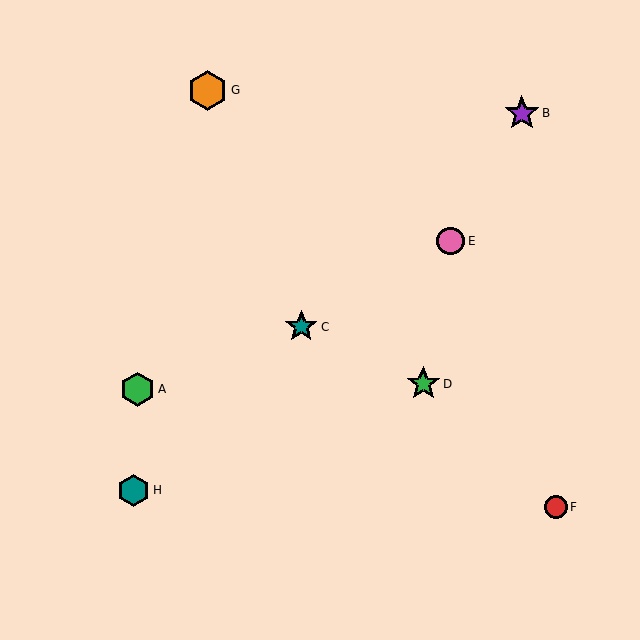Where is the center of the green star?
The center of the green star is at (423, 384).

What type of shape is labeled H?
Shape H is a teal hexagon.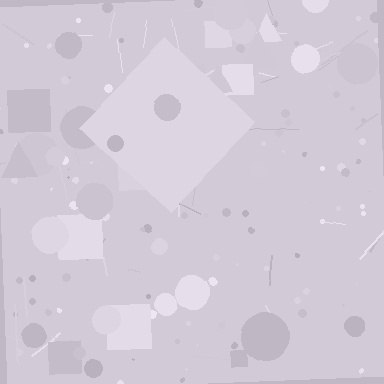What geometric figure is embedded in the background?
A diamond is embedded in the background.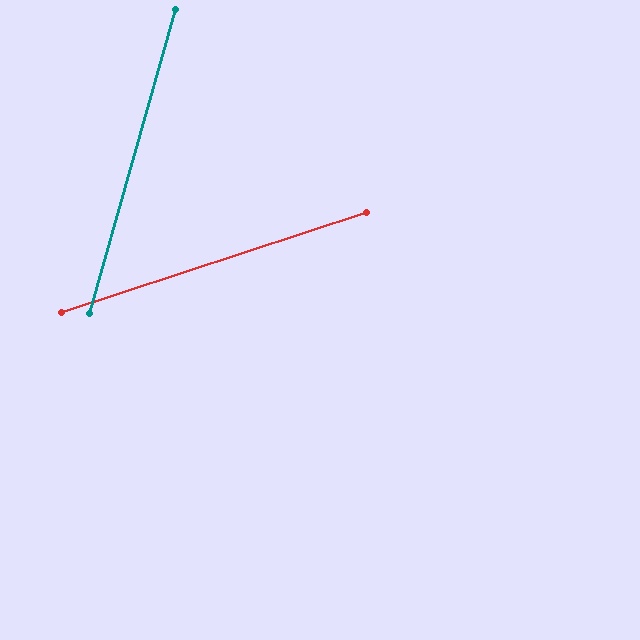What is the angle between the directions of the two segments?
Approximately 56 degrees.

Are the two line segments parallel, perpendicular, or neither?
Neither parallel nor perpendicular — they differ by about 56°.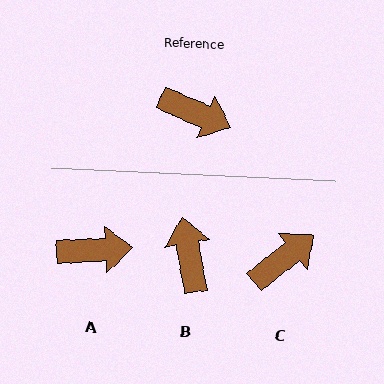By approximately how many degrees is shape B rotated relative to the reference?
Approximately 123 degrees counter-clockwise.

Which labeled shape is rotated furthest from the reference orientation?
B, about 123 degrees away.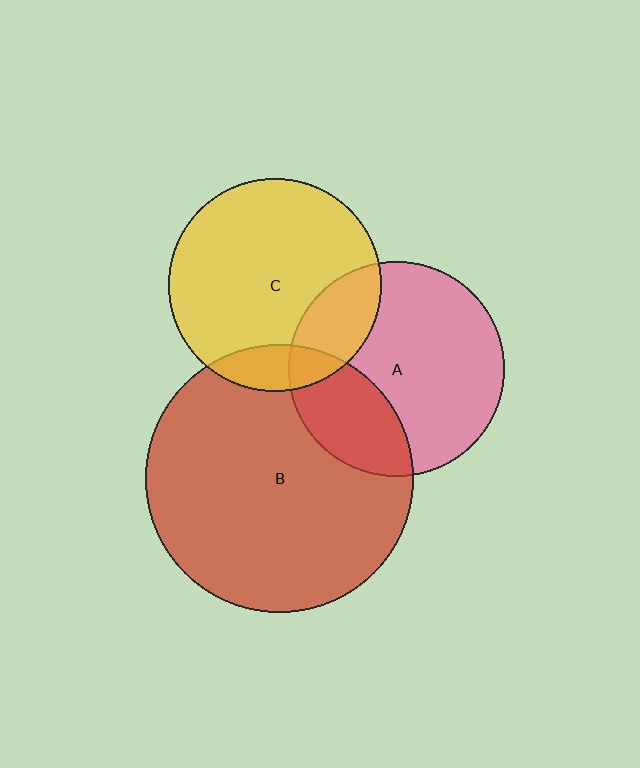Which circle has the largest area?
Circle B (red).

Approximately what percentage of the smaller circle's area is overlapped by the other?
Approximately 20%.